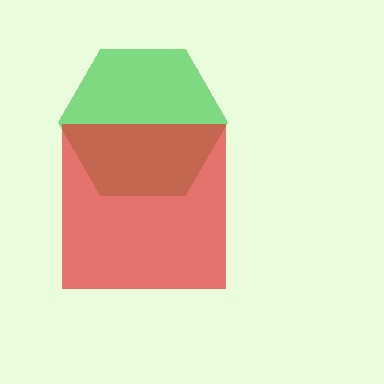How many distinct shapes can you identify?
There are 2 distinct shapes: a green hexagon, a red square.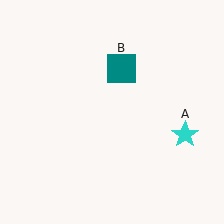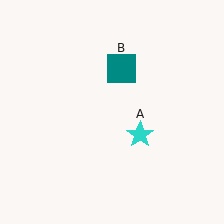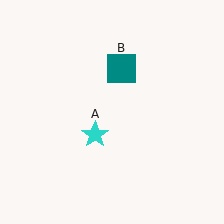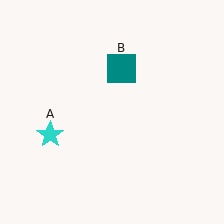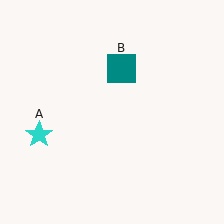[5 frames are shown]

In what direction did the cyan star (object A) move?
The cyan star (object A) moved left.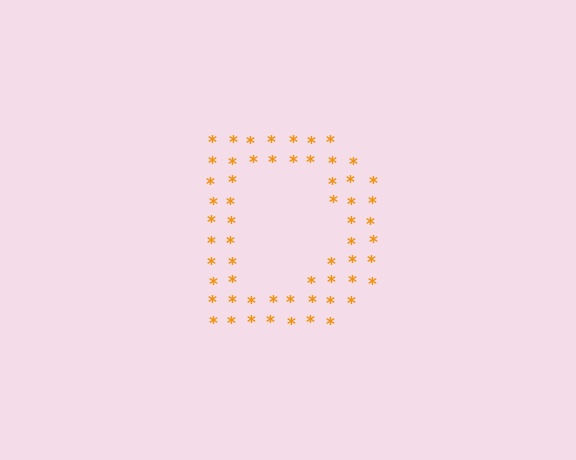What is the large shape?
The large shape is the letter D.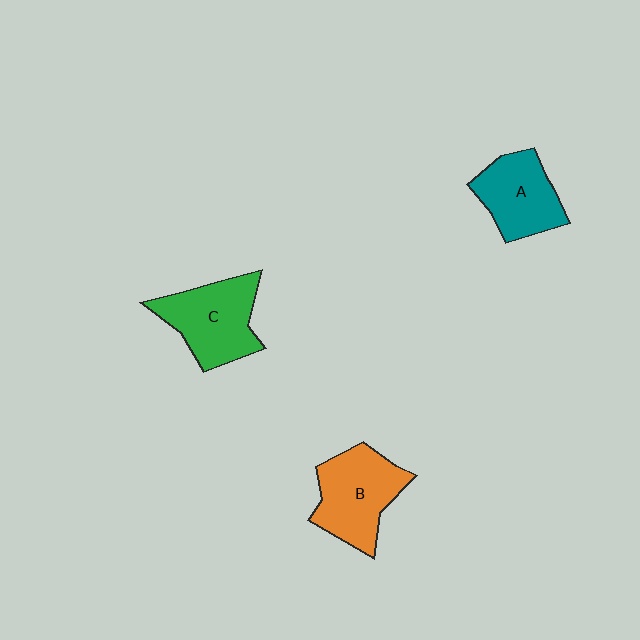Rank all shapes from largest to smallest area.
From largest to smallest: B (orange), C (green), A (teal).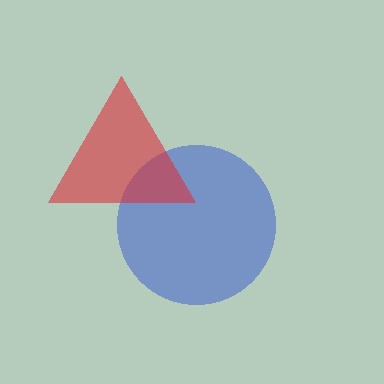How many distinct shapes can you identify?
There are 2 distinct shapes: a blue circle, a red triangle.